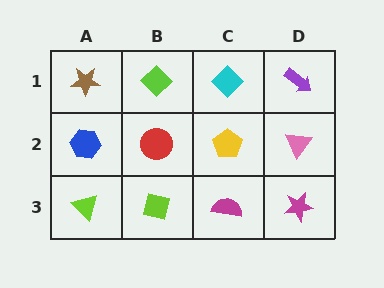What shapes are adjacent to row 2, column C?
A cyan diamond (row 1, column C), a magenta semicircle (row 3, column C), a red circle (row 2, column B), a pink triangle (row 2, column D).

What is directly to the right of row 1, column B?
A cyan diamond.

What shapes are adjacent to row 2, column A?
A brown star (row 1, column A), a lime triangle (row 3, column A), a red circle (row 2, column B).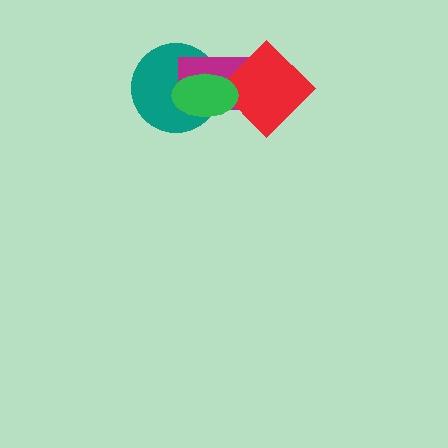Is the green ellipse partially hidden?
No, no other shape covers it.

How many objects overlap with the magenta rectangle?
3 objects overlap with the magenta rectangle.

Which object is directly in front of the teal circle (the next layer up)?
The magenta rectangle is directly in front of the teal circle.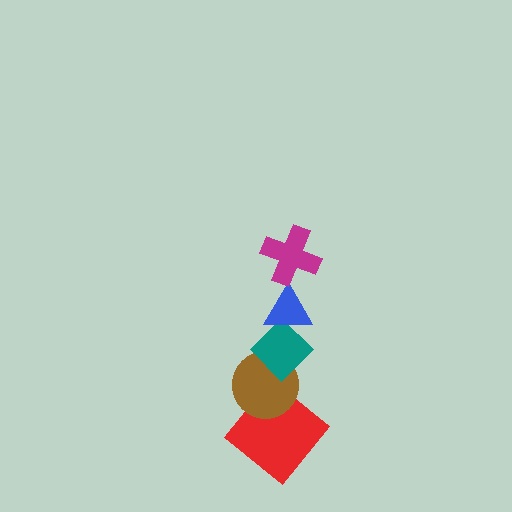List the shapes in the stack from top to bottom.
From top to bottom: the magenta cross, the blue triangle, the teal diamond, the brown circle, the red diamond.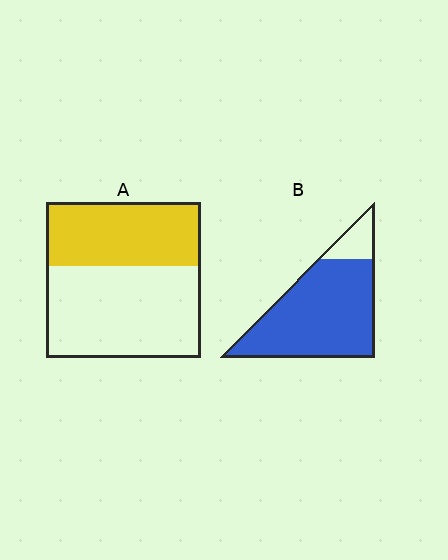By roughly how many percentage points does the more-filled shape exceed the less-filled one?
By roughly 45 percentage points (B over A).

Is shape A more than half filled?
No.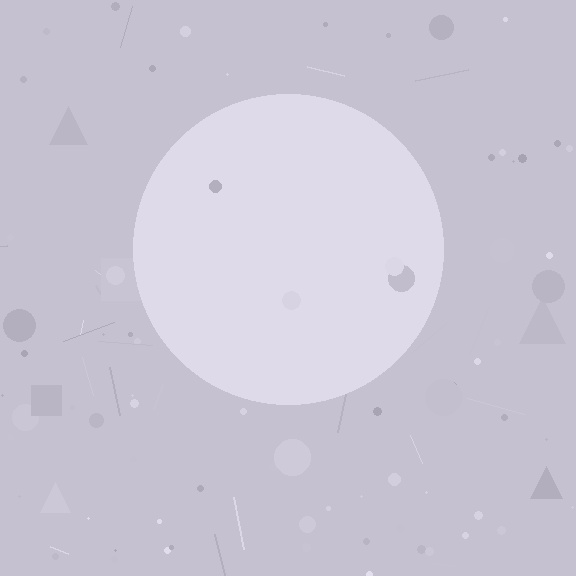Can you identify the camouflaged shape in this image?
The camouflaged shape is a circle.